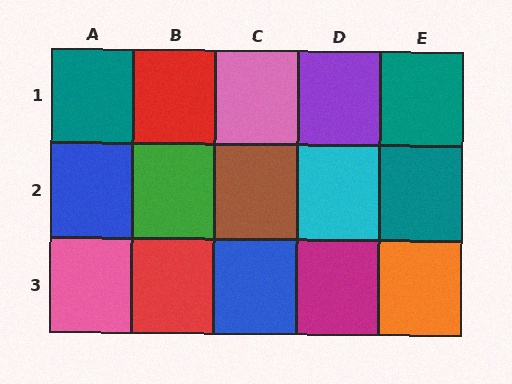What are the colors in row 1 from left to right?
Teal, red, pink, purple, teal.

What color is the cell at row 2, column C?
Brown.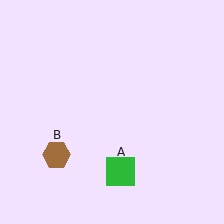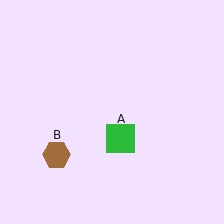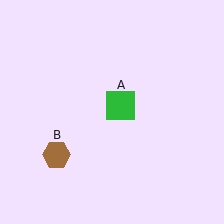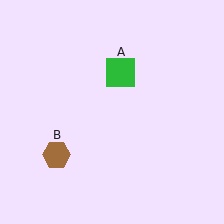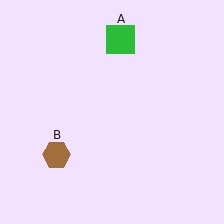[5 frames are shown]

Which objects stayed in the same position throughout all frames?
Brown hexagon (object B) remained stationary.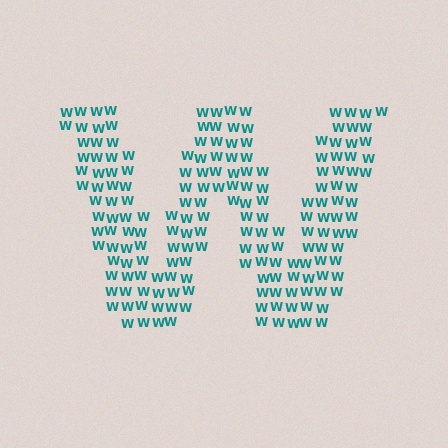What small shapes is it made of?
It is made of small letter W's.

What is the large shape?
The large shape is the letter W.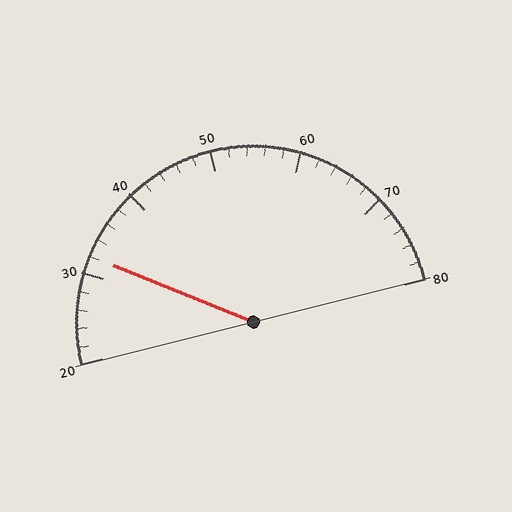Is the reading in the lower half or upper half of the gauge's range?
The reading is in the lower half of the range (20 to 80).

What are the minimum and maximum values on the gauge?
The gauge ranges from 20 to 80.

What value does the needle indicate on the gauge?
The needle indicates approximately 32.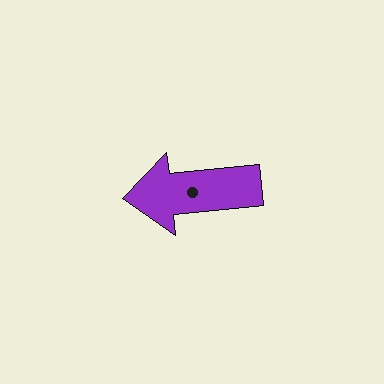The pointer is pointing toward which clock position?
Roughly 9 o'clock.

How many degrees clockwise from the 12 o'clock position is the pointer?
Approximately 264 degrees.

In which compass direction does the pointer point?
West.